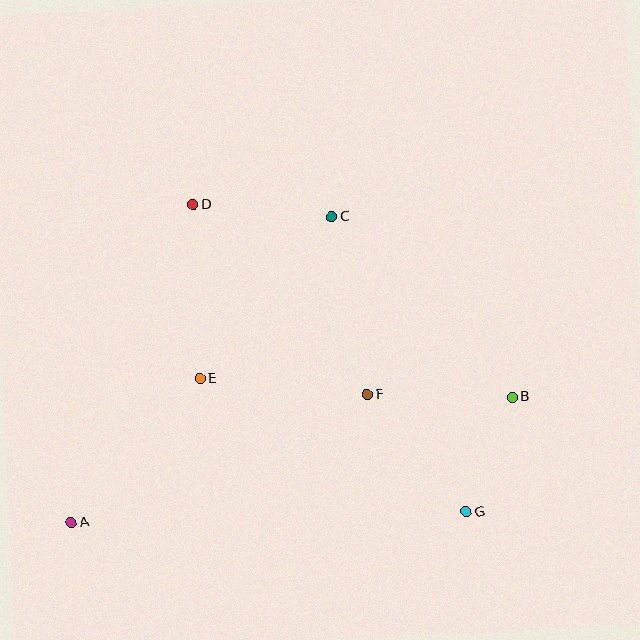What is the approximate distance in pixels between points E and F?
The distance between E and F is approximately 168 pixels.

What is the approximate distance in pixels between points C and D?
The distance between C and D is approximately 139 pixels.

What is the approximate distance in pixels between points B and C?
The distance between B and C is approximately 255 pixels.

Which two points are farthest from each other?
Points A and B are farthest from each other.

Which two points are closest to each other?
Points B and G are closest to each other.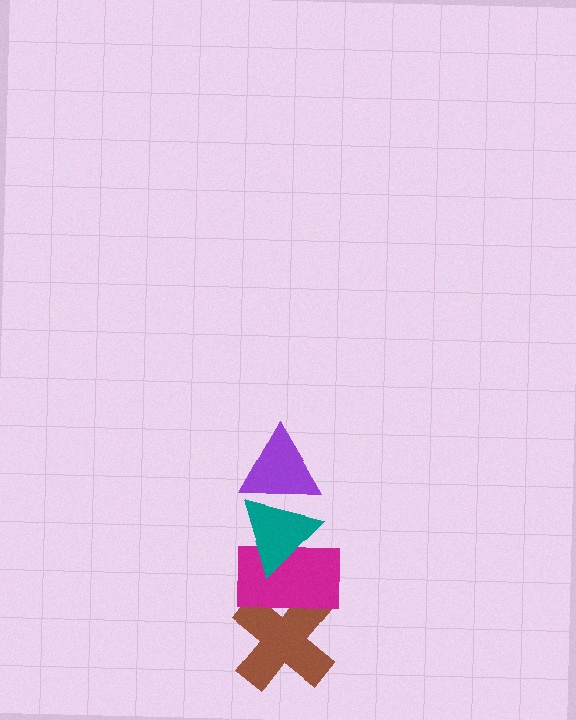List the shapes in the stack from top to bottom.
From top to bottom: the purple triangle, the teal triangle, the magenta rectangle, the brown cross.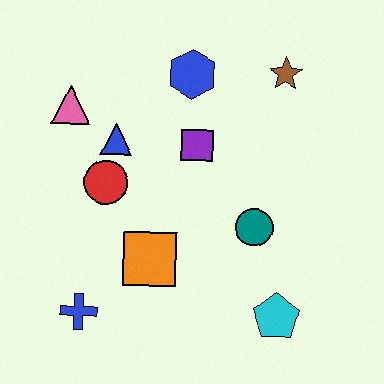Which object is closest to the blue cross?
The orange square is closest to the blue cross.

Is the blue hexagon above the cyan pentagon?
Yes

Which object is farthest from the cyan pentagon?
The pink triangle is farthest from the cyan pentagon.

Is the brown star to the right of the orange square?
Yes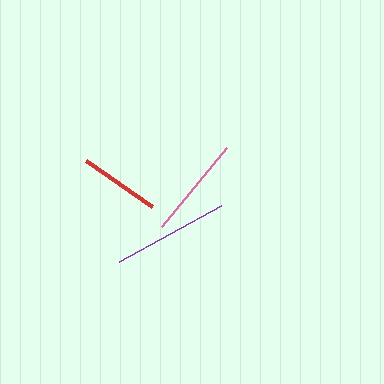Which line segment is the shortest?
The red line is the shortest at approximately 80 pixels.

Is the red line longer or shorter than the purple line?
The purple line is longer than the red line.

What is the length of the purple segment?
The purple segment is approximately 116 pixels long.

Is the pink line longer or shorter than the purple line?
The purple line is longer than the pink line.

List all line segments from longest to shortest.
From longest to shortest: purple, pink, red.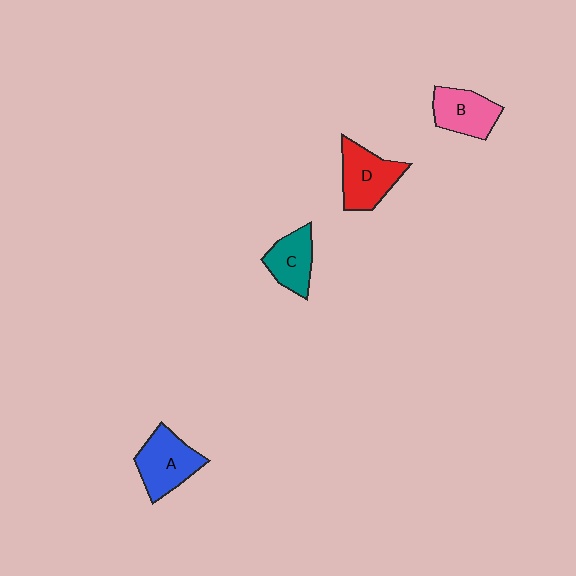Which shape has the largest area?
Shape A (blue).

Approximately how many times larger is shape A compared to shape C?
Approximately 1.3 times.